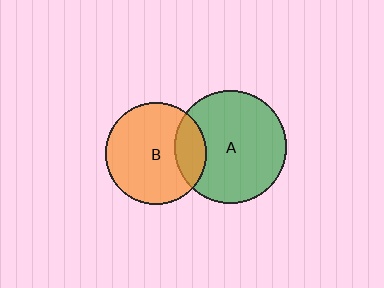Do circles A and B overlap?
Yes.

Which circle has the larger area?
Circle A (green).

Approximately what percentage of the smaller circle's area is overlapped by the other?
Approximately 20%.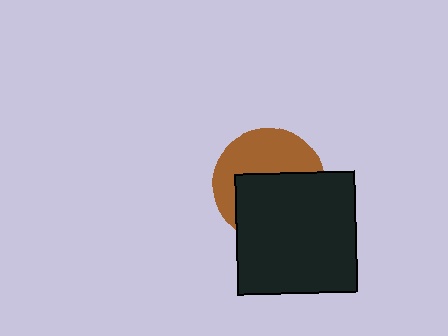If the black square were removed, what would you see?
You would see the complete brown circle.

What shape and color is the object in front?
The object in front is a black square.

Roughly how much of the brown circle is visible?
About half of it is visible (roughly 46%).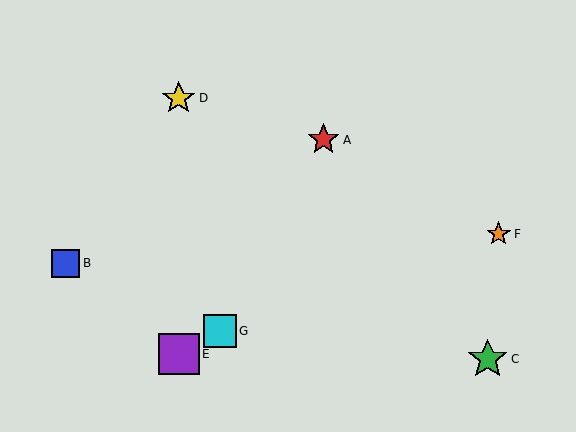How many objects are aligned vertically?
2 objects (D, E) are aligned vertically.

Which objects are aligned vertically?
Objects D, E are aligned vertically.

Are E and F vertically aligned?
No, E is at x≈179 and F is at x≈499.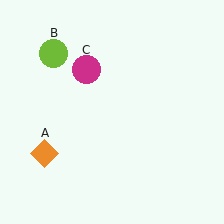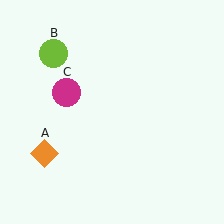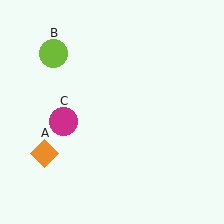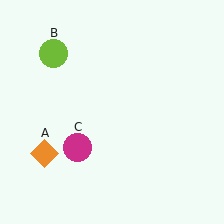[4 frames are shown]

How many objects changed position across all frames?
1 object changed position: magenta circle (object C).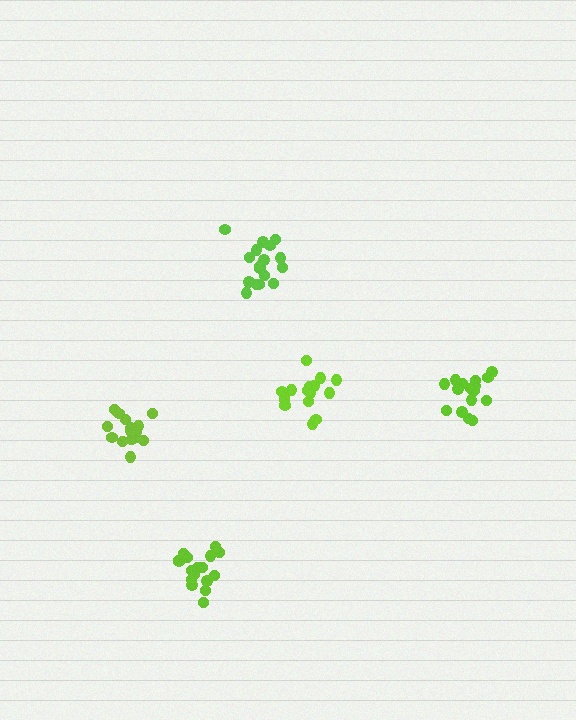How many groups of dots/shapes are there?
There are 5 groups.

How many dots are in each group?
Group 1: 17 dots, Group 2: 18 dots, Group 3: 17 dots, Group 4: 16 dots, Group 5: 17 dots (85 total).